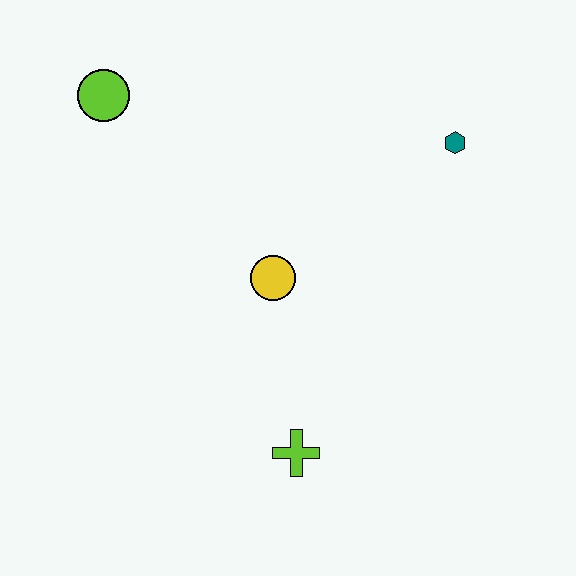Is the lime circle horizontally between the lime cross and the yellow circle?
No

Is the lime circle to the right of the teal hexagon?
No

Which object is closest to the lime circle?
The yellow circle is closest to the lime circle.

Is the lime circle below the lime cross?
No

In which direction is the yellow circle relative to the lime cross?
The yellow circle is above the lime cross.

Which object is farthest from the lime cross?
The lime circle is farthest from the lime cross.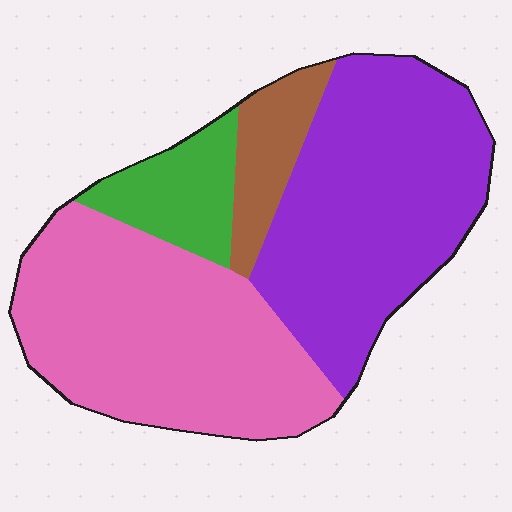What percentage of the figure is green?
Green covers about 10% of the figure.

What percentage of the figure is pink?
Pink covers around 40% of the figure.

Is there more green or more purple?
Purple.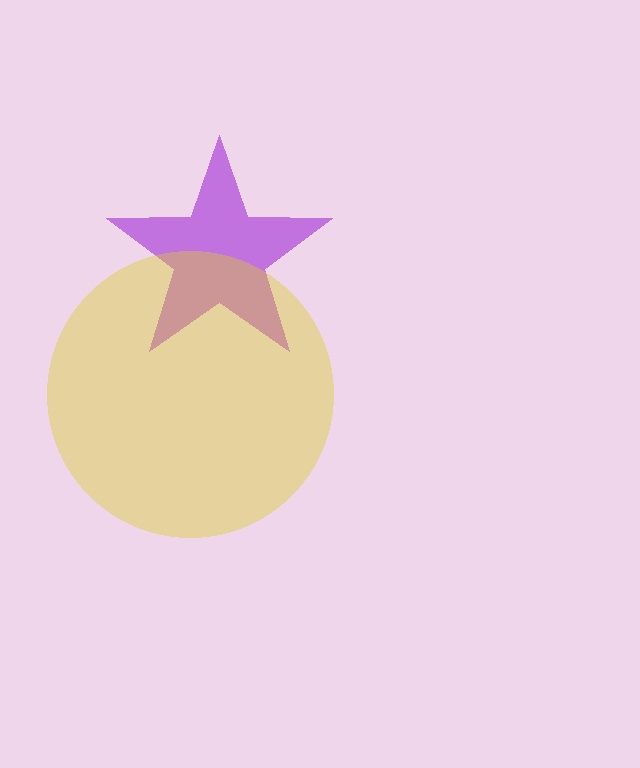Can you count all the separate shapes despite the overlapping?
Yes, there are 2 separate shapes.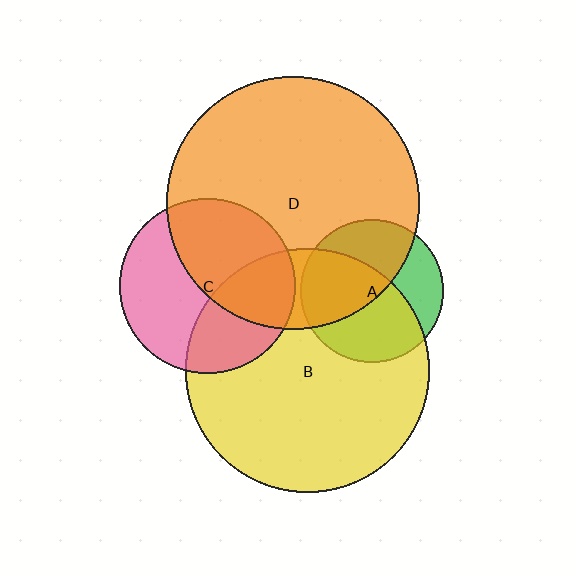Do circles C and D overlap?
Yes.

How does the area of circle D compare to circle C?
Approximately 2.1 times.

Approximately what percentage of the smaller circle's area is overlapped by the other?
Approximately 50%.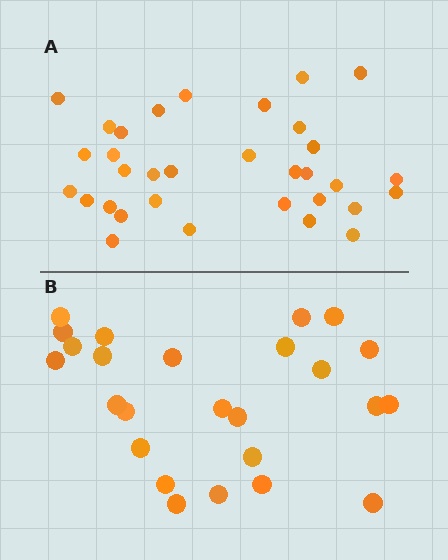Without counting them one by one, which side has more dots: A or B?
Region A (the top region) has more dots.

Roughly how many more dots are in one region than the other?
Region A has roughly 8 or so more dots than region B.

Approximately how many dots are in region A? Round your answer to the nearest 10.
About 30 dots. (The exact count is 33, which rounds to 30.)